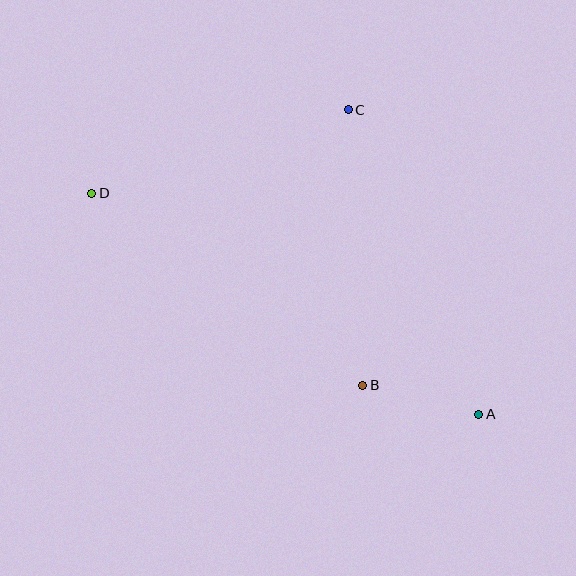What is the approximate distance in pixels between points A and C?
The distance between A and C is approximately 331 pixels.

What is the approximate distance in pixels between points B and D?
The distance between B and D is approximately 332 pixels.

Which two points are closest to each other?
Points A and B are closest to each other.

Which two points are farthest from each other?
Points A and D are farthest from each other.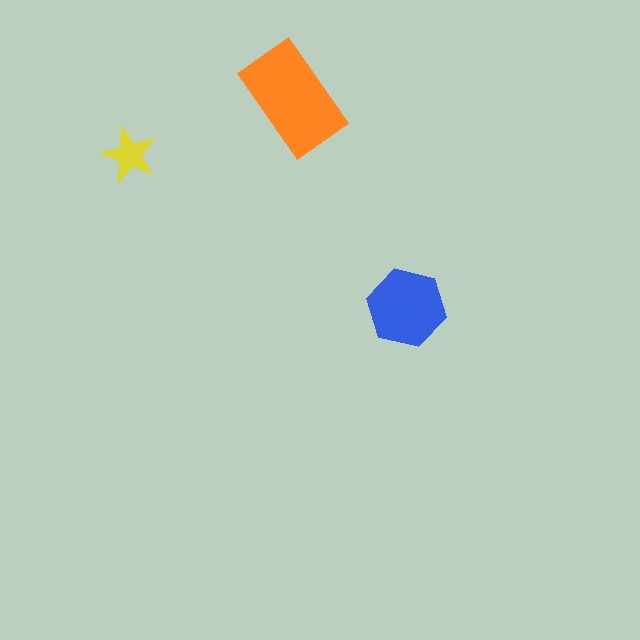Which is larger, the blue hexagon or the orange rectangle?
The orange rectangle.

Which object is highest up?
The orange rectangle is topmost.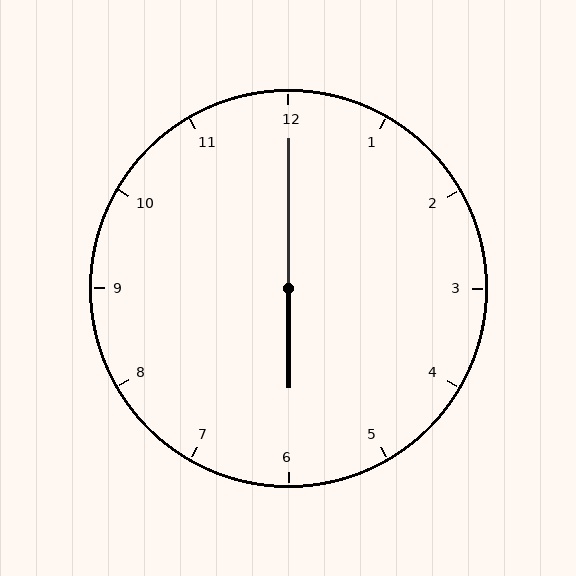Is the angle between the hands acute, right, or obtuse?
It is obtuse.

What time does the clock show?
6:00.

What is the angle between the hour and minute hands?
Approximately 180 degrees.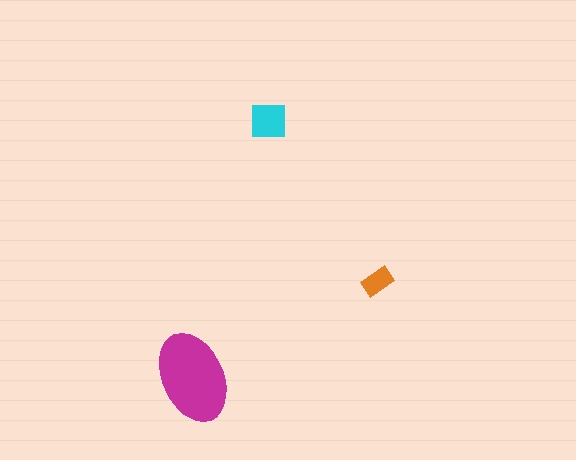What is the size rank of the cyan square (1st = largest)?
2nd.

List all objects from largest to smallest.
The magenta ellipse, the cyan square, the orange rectangle.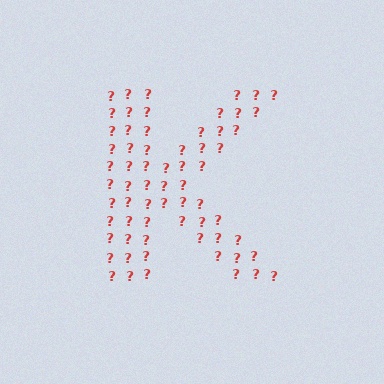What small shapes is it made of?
It is made of small question marks.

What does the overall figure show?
The overall figure shows the letter K.